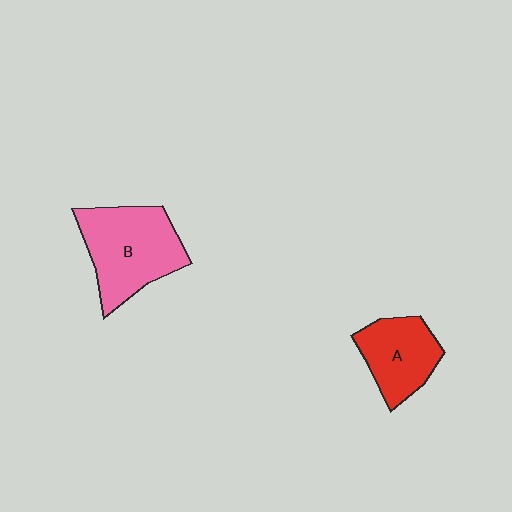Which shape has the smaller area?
Shape A (red).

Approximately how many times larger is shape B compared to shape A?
Approximately 1.5 times.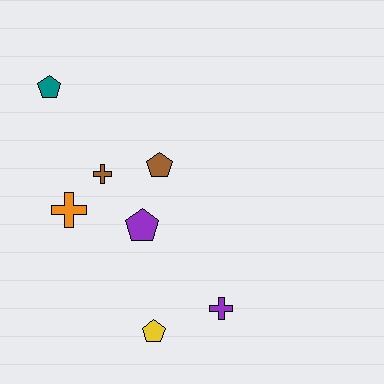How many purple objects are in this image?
There are 2 purple objects.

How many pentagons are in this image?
There are 4 pentagons.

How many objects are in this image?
There are 7 objects.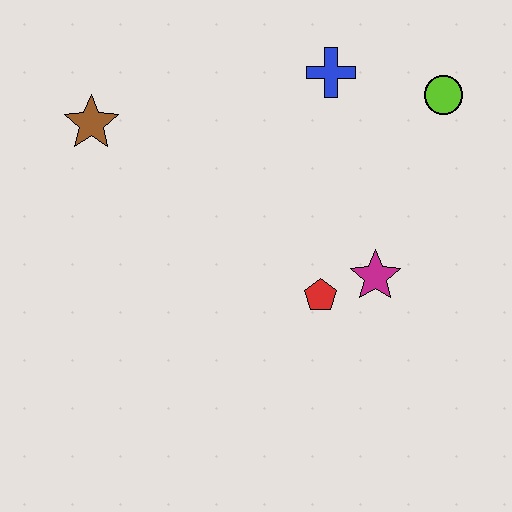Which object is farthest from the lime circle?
The brown star is farthest from the lime circle.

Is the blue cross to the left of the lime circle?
Yes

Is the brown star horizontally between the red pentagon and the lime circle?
No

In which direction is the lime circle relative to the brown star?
The lime circle is to the right of the brown star.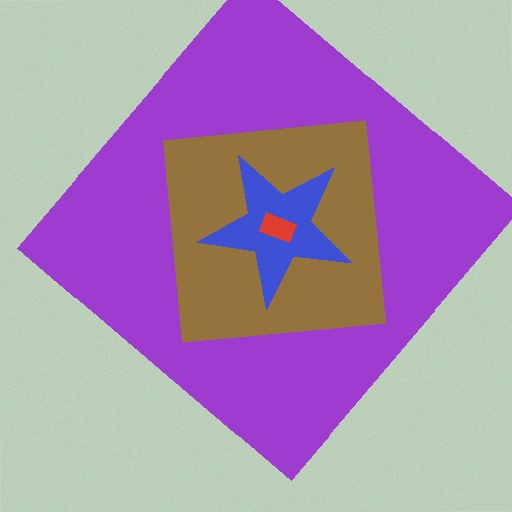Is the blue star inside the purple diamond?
Yes.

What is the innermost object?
The red rectangle.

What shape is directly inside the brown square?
The blue star.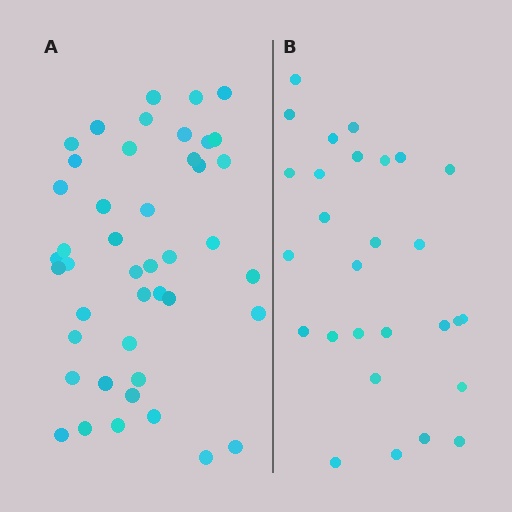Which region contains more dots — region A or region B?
Region A (the left region) has more dots.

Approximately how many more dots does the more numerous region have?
Region A has approximately 15 more dots than region B.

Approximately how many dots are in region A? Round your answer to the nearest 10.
About 40 dots. (The exact count is 44, which rounds to 40.)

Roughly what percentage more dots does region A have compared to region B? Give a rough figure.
About 55% more.